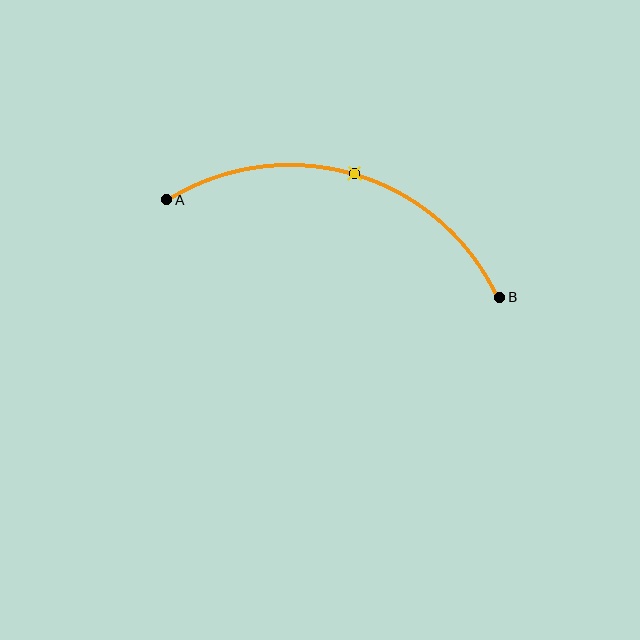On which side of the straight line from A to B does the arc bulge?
The arc bulges above the straight line connecting A and B.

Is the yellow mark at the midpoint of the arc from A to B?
Yes. The yellow mark lies on the arc at equal arc-length from both A and B — it is the arc midpoint.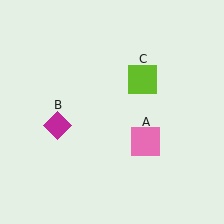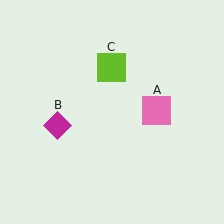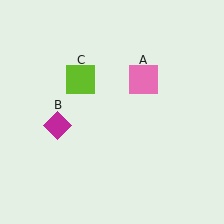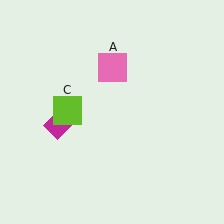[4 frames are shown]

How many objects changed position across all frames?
2 objects changed position: pink square (object A), lime square (object C).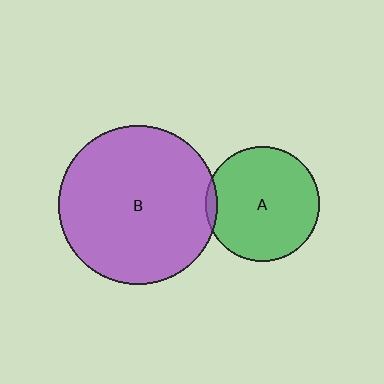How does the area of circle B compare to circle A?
Approximately 1.9 times.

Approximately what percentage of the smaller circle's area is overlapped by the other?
Approximately 5%.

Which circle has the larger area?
Circle B (purple).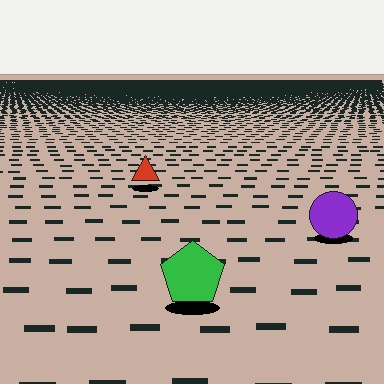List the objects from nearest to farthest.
From nearest to farthest: the green pentagon, the purple circle, the red triangle.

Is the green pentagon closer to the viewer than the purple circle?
Yes. The green pentagon is closer — you can tell from the texture gradient: the ground texture is coarser near it.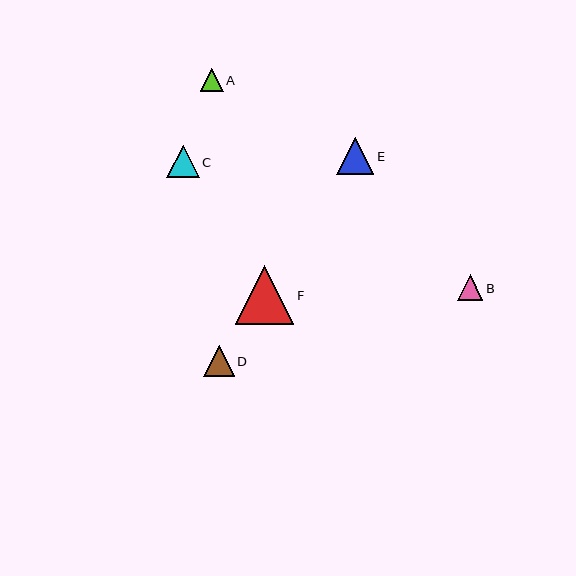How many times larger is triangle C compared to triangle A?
Triangle C is approximately 1.4 times the size of triangle A.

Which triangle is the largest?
Triangle F is the largest with a size of approximately 59 pixels.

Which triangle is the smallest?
Triangle A is the smallest with a size of approximately 23 pixels.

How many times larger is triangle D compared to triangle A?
Triangle D is approximately 1.3 times the size of triangle A.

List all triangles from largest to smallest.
From largest to smallest: F, E, C, D, B, A.